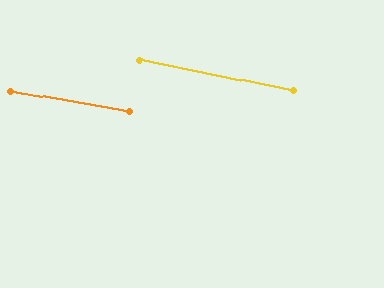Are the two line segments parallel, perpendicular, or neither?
Parallel — their directions differ by only 1.6°.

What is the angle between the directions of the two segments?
Approximately 2 degrees.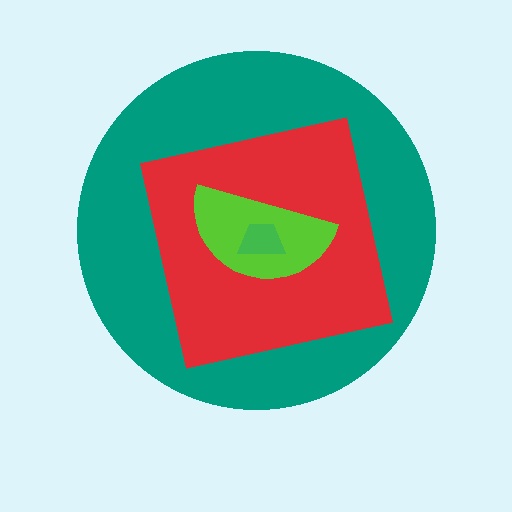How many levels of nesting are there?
4.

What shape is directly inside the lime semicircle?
The green trapezoid.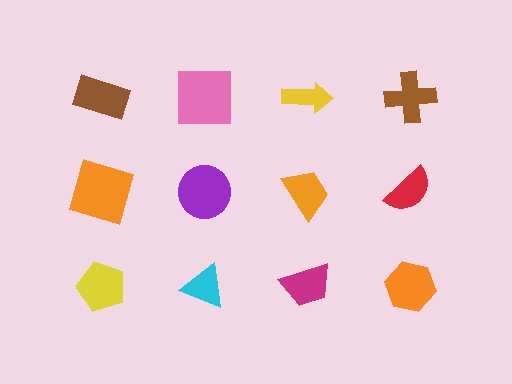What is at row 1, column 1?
A brown rectangle.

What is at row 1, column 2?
A pink square.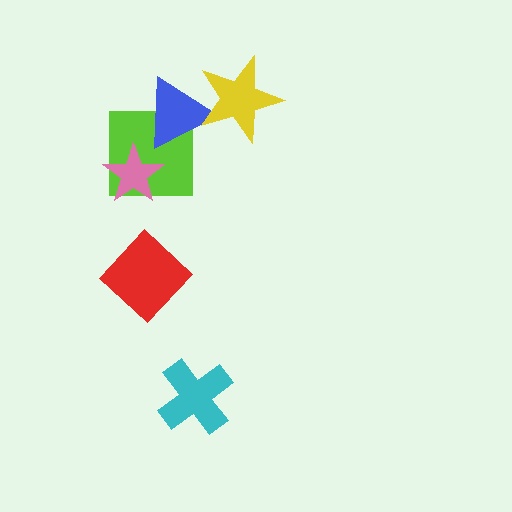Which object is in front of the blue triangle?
The yellow star is in front of the blue triangle.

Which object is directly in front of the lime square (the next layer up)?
The blue triangle is directly in front of the lime square.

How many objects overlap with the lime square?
2 objects overlap with the lime square.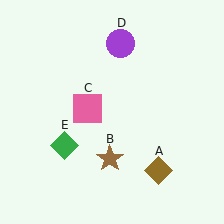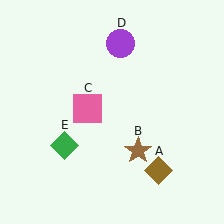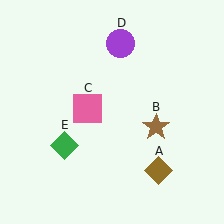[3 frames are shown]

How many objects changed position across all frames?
1 object changed position: brown star (object B).